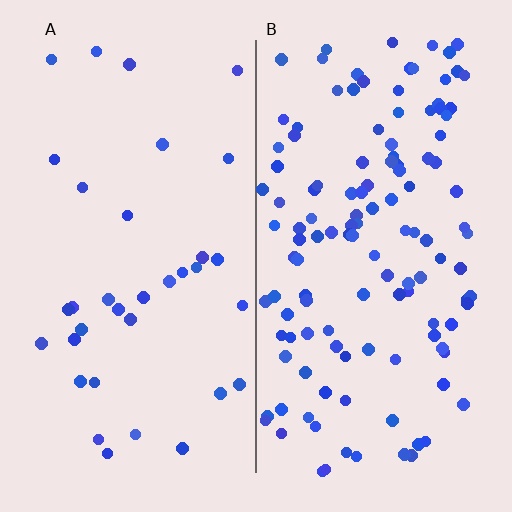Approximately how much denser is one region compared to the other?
Approximately 3.7× — region B over region A.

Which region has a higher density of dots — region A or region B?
B (the right).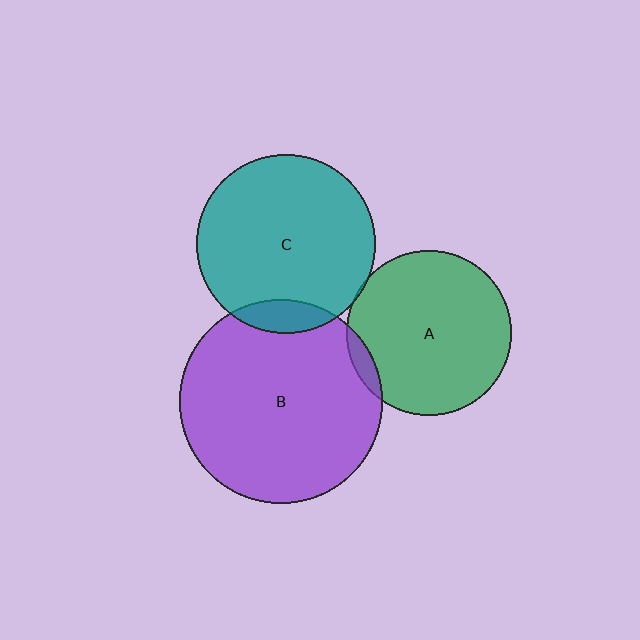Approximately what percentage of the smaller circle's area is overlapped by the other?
Approximately 10%.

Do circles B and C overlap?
Yes.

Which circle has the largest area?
Circle B (purple).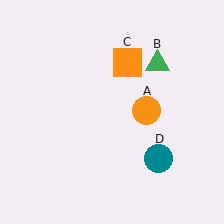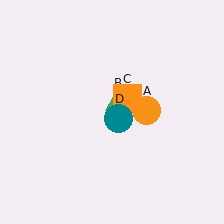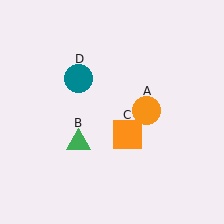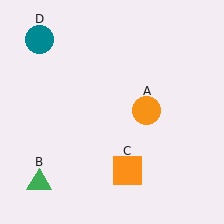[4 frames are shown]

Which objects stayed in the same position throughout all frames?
Orange circle (object A) remained stationary.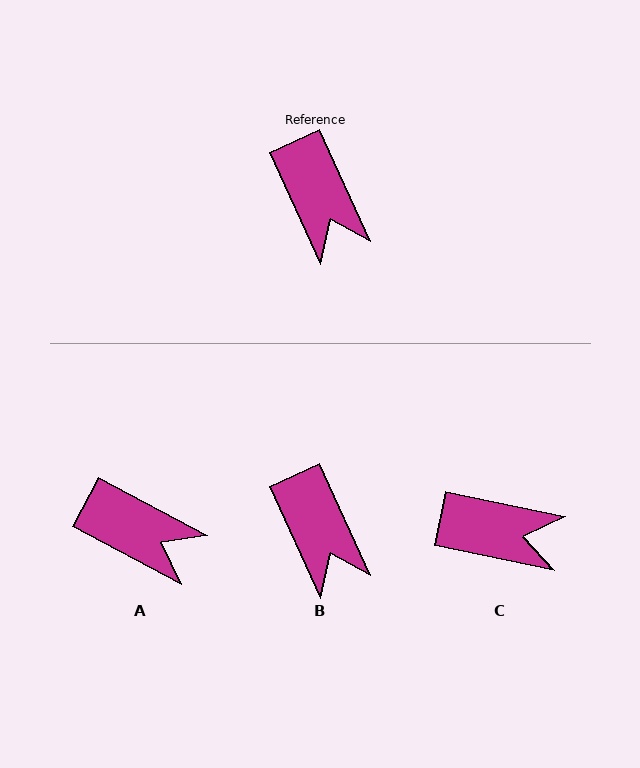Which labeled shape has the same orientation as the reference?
B.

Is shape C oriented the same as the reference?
No, it is off by about 54 degrees.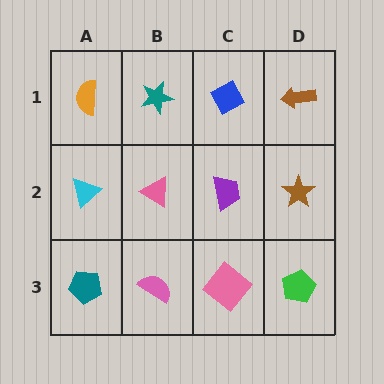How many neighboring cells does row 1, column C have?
3.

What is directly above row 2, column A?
An orange semicircle.